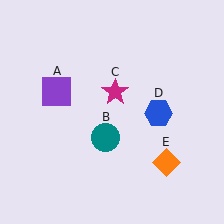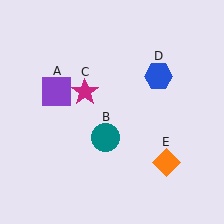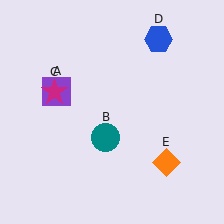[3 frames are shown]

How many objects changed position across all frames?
2 objects changed position: magenta star (object C), blue hexagon (object D).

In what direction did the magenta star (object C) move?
The magenta star (object C) moved left.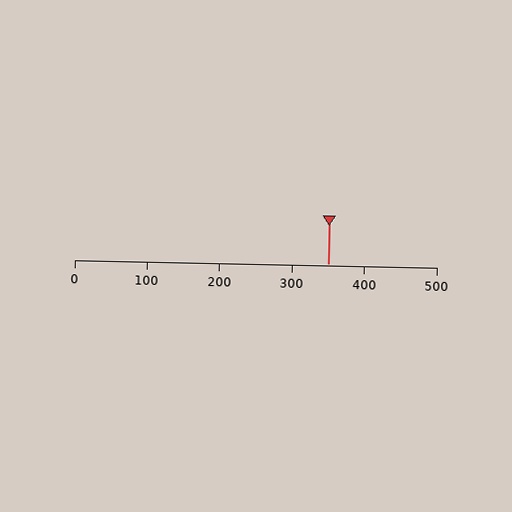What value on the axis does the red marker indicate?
The marker indicates approximately 350.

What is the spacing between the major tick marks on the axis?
The major ticks are spaced 100 apart.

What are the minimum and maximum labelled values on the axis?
The axis runs from 0 to 500.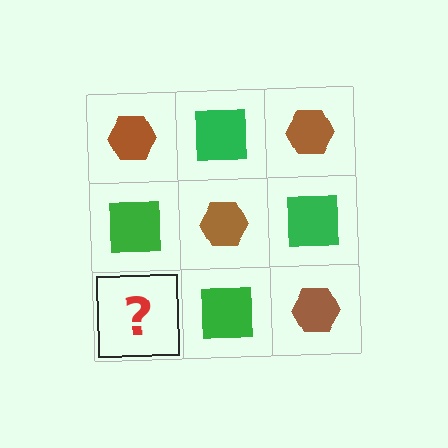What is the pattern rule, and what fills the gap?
The rule is that it alternates brown hexagon and green square in a checkerboard pattern. The gap should be filled with a brown hexagon.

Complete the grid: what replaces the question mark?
The question mark should be replaced with a brown hexagon.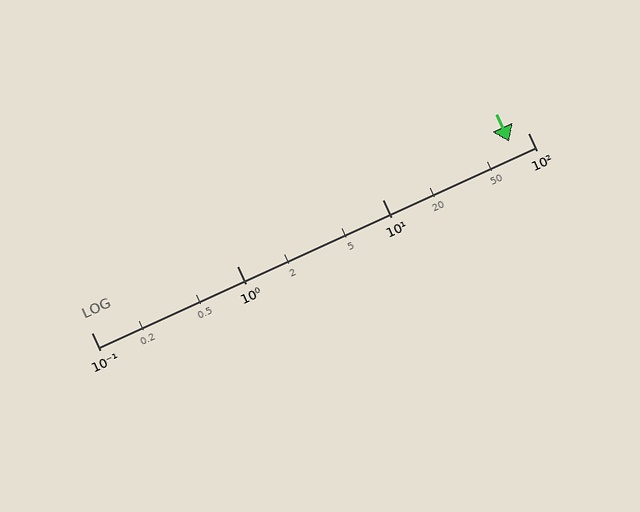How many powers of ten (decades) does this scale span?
The scale spans 3 decades, from 0.1 to 100.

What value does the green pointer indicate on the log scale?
The pointer indicates approximately 74.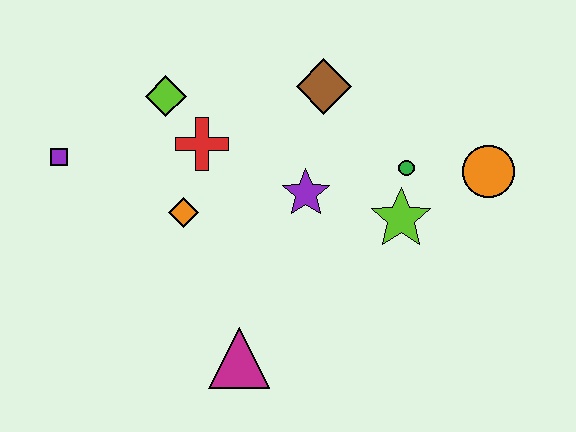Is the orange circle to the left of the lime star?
No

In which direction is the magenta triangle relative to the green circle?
The magenta triangle is below the green circle.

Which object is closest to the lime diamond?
The red cross is closest to the lime diamond.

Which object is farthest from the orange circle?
The purple square is farthest from the orange circle.